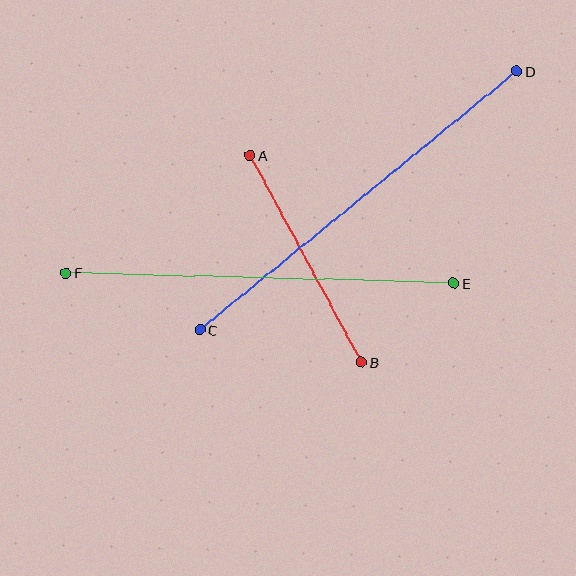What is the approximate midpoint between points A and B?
The midpoint is at approximately (306, 259) pixels.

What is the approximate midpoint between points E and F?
The midpoint is at approximately (260, 278) pixels.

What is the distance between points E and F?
The distance is approximately 388 pixels.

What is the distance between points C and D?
The distance is approximately 409 pixels.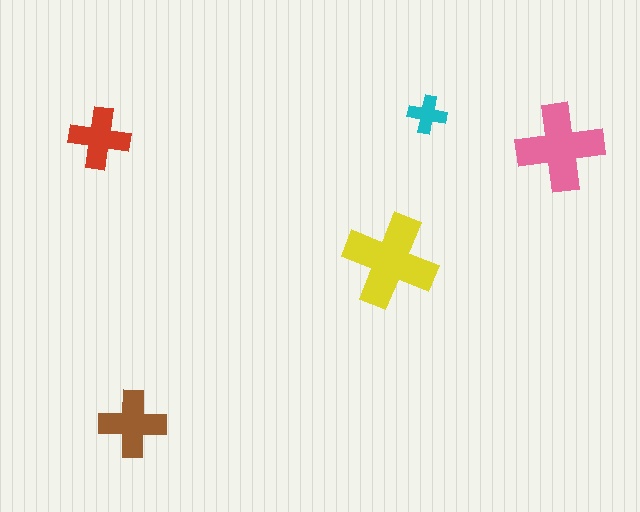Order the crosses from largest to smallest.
the yellow one, the pink one, the brown one, the red one, the cyan one.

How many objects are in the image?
There are 5 objects in the image.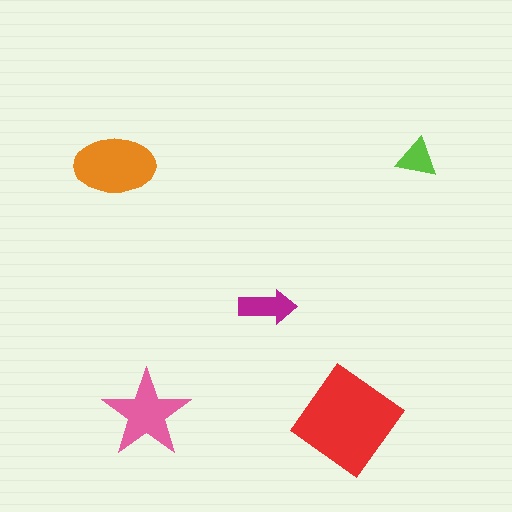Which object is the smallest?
The lime triangle.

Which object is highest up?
The lime triangle is topmost.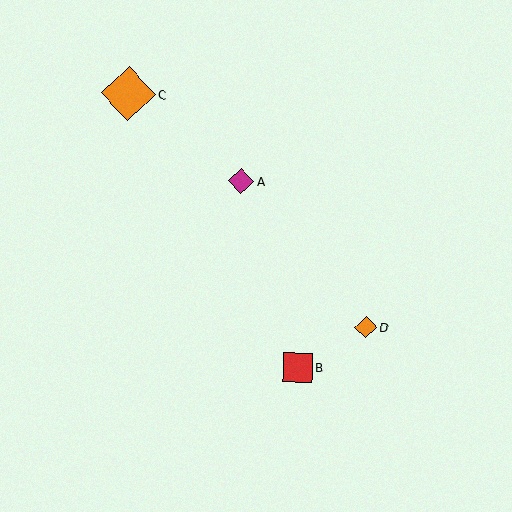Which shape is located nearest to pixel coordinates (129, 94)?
The orange diamond (labeled C) at (128, 94) is nearest to that location.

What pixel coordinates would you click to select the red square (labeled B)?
Click at (298, 368) to select the red square B.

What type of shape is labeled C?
Shape C is an orange diamond.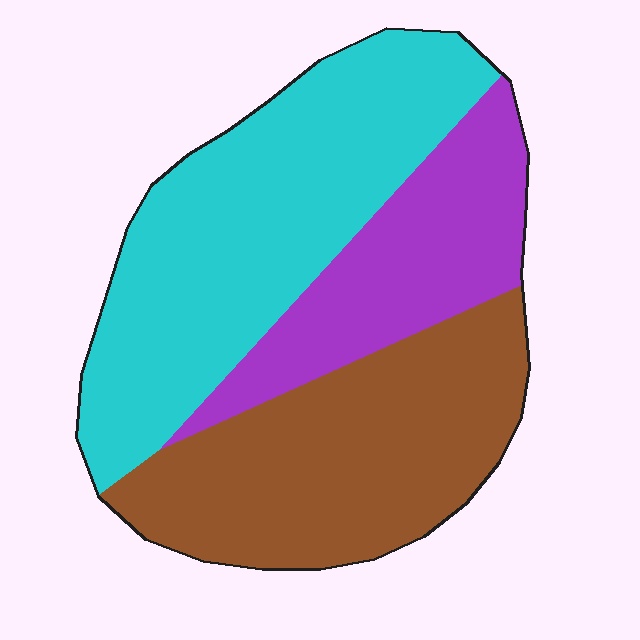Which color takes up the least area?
Purple, at roughly 20%.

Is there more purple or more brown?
Brown.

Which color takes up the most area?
Cyan, at roughly 40%.